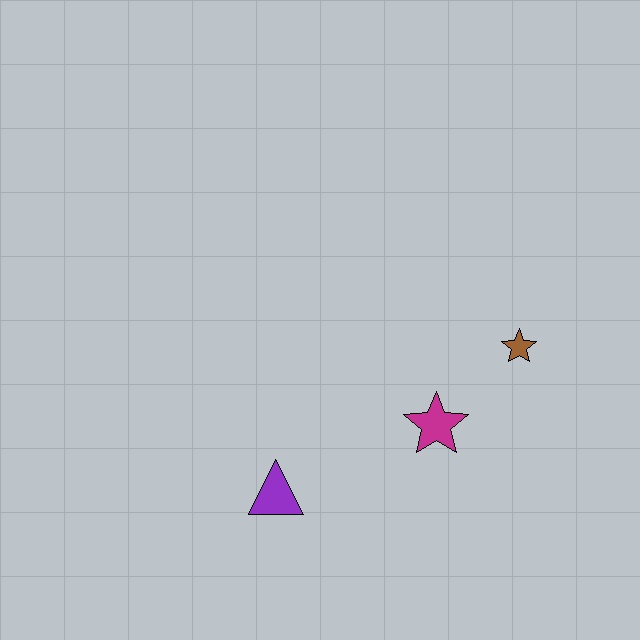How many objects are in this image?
There are 3 objects.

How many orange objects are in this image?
There are no orange objects.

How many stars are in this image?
There are 2 stars.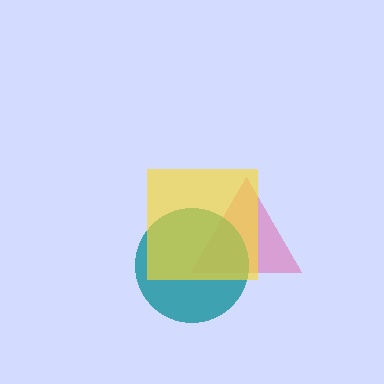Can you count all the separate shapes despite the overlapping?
Yes, there are 3 separate shapes.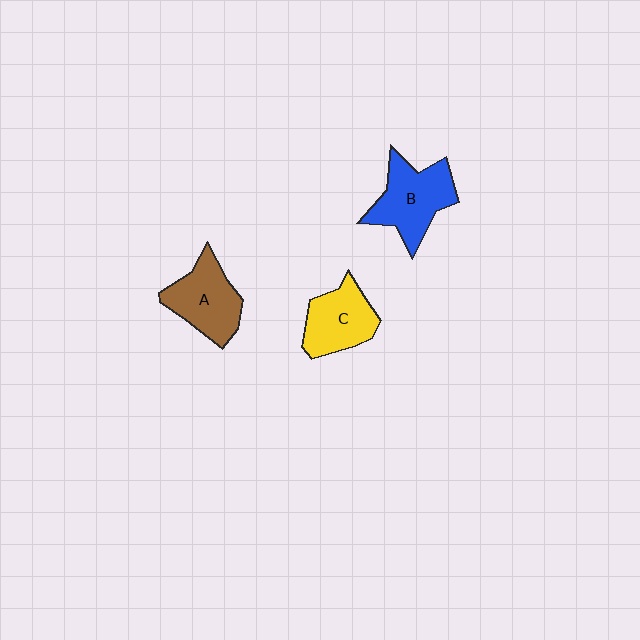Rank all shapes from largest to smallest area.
From largest to smallest: B (blue), A (brown), C (yellow).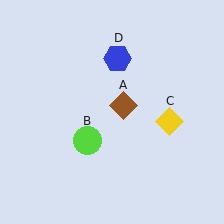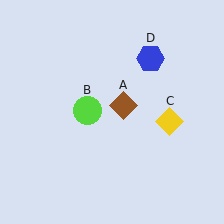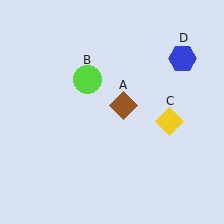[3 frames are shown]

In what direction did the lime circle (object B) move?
The lime circle (object B) moved up.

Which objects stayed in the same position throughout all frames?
Brown diamond (object A) and yellow diamond (object C) remained stationary.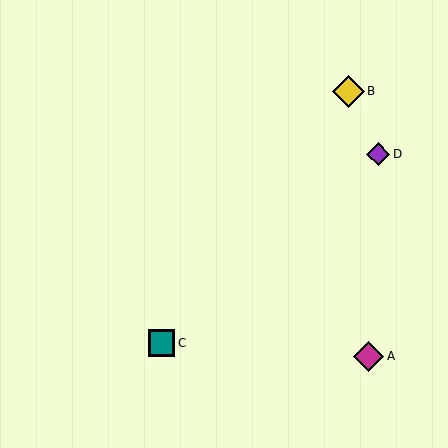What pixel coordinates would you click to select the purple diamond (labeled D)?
Click at (378, 154) to select the purple diamond D.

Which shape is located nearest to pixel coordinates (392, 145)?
The purple diamond (labeled D) at (378, 154) is nearest to that location.